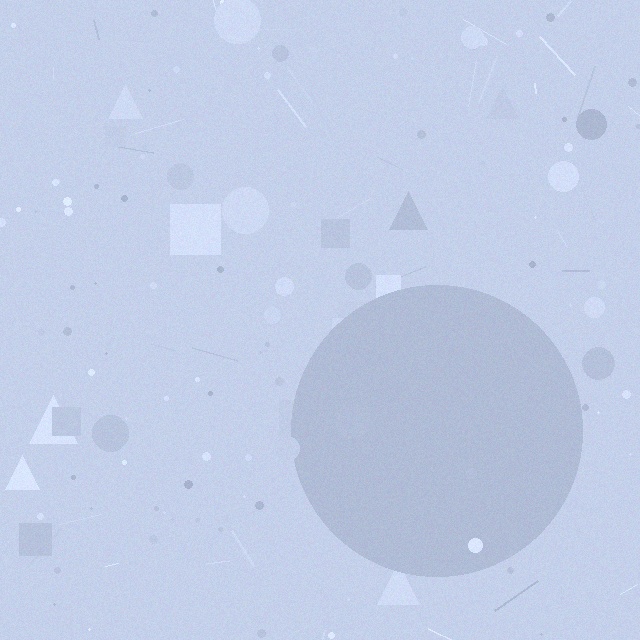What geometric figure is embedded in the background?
A circle is embedded in the background.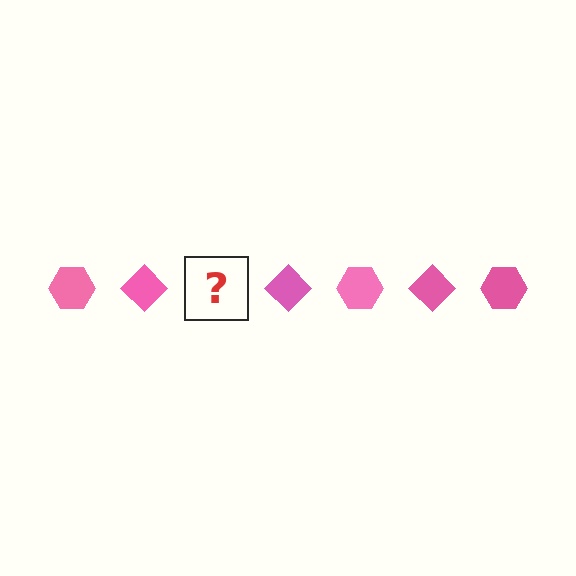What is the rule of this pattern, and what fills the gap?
The rule is that the pattern cycles through hexagon, diamond shapes in pink. The gap should be filled with a pink hexagon.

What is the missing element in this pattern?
The missing element is a pink hexagon.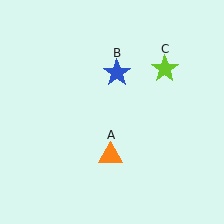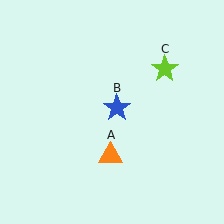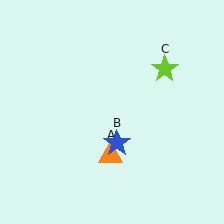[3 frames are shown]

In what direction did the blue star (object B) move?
The blue star (object B) moved down.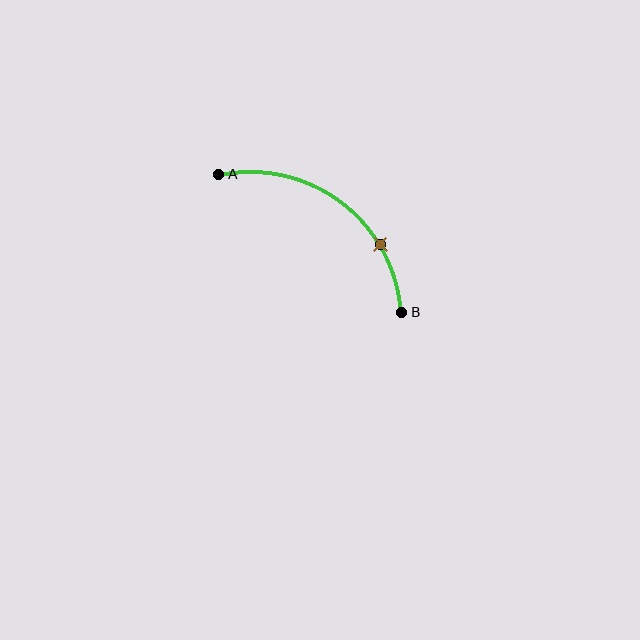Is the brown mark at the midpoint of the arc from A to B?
No. The brown mark lies on the arc but is closer to endpoint B. The arc midpoint would be at the point on the curve equidistant along the arc from both A and B.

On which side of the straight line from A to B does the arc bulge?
The arc bulges above and to the right of the straight line connecting A and B.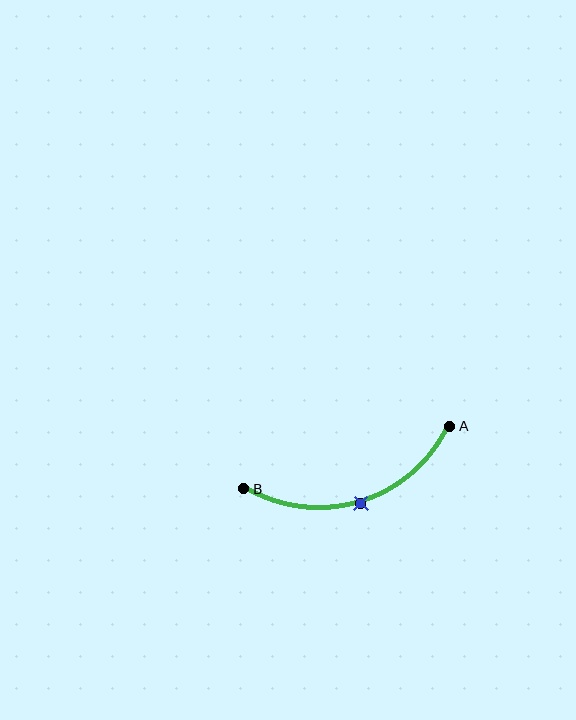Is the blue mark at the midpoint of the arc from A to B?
Yes. The blue mark lies on the arc at equal arc-length from both A and B — it is the arc midpoint.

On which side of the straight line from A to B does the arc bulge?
The arc bulges below the straight line connecting A and B.